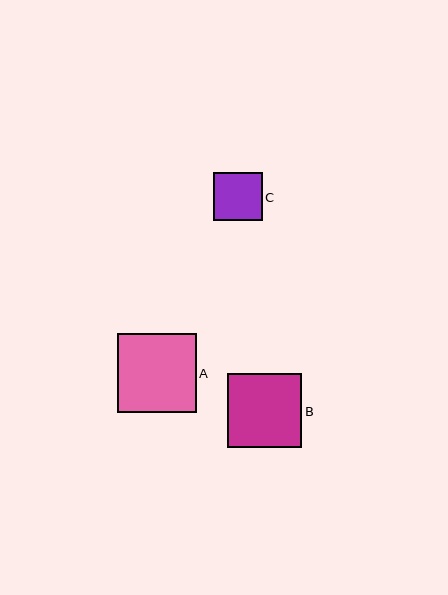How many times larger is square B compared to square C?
Square B is approximately 1.5 times the size of square C.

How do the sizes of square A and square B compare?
Square A and square B are approximately the same size.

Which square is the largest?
Square A is the largest with a size of approximately 79 pixels.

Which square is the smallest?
Square C is the smallest with a size of approximately 48 pixels.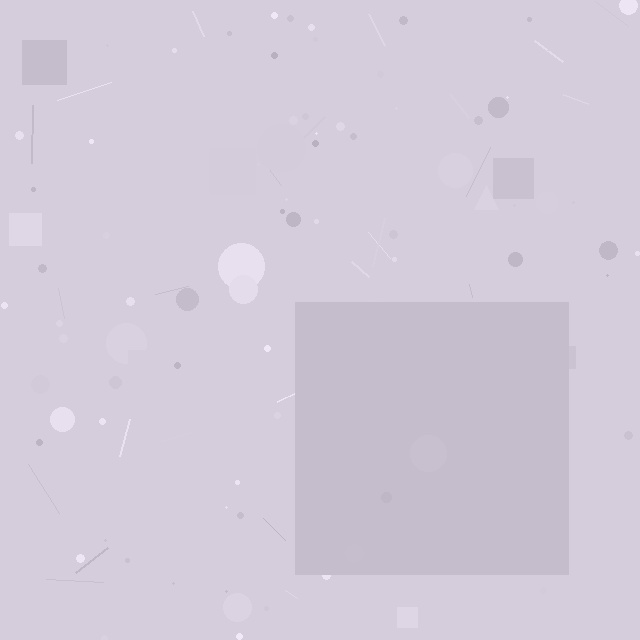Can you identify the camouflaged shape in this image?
The camouflaged shape is a square.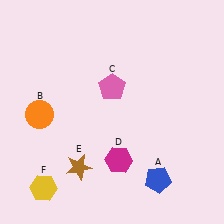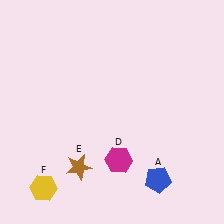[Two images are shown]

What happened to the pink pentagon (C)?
The pink pentagon (C) was removed in Image 2. It was in the top-right area of Image 1.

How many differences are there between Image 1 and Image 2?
There are 2 differences between the two images.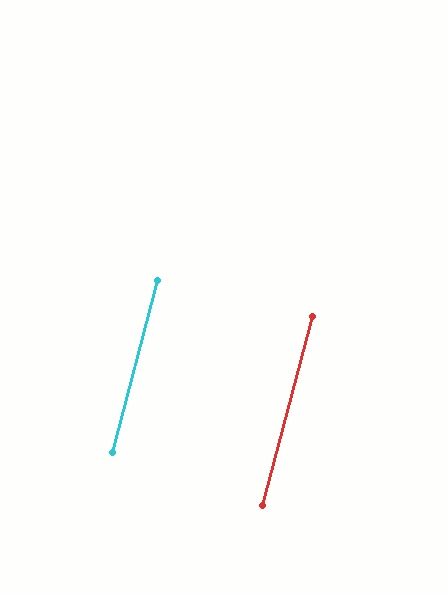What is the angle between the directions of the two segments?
Approximately 0 degrees.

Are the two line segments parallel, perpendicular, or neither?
Parallel — their directions differ by only 0.0°.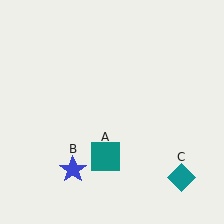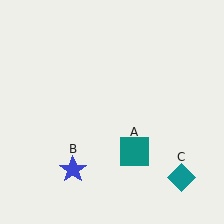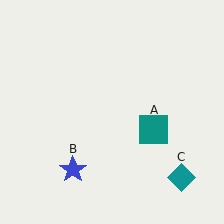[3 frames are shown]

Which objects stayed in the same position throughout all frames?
Blue star (object B) and teal diamond (object C) remained stationary.